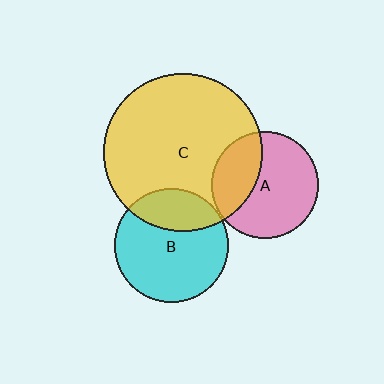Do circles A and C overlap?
Yes.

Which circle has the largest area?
Circle C (yellow).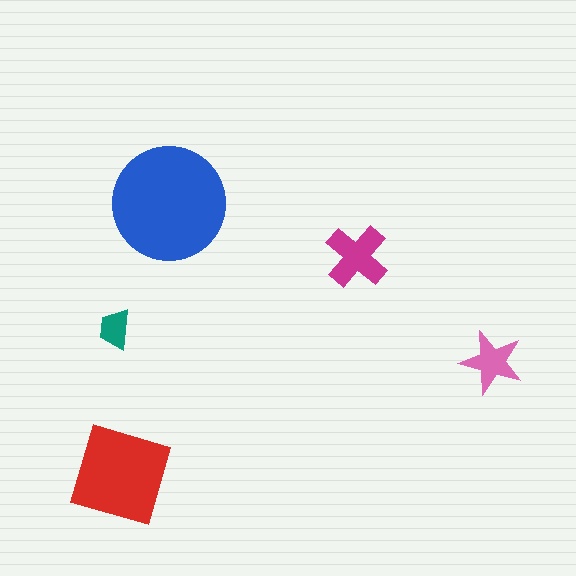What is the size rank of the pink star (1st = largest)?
4th.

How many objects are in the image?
There are 5 objects in the image.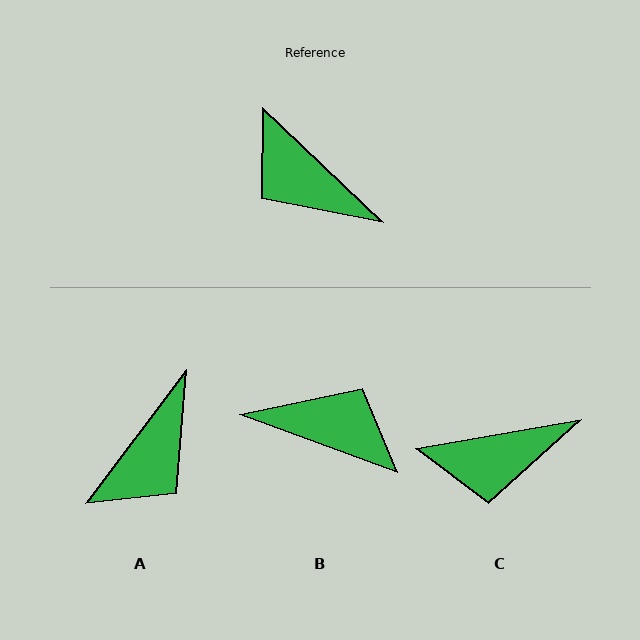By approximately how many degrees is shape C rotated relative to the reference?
Approximately 53 degrees counter-clockwise.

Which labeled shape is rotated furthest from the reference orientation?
B, about 157 degrees away.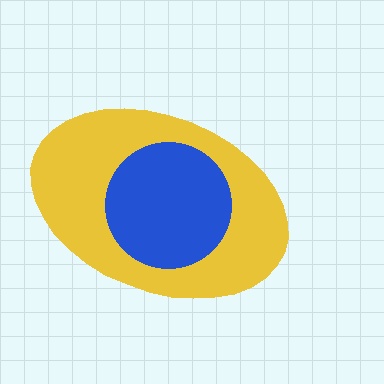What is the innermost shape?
The blue circle.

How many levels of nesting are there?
2.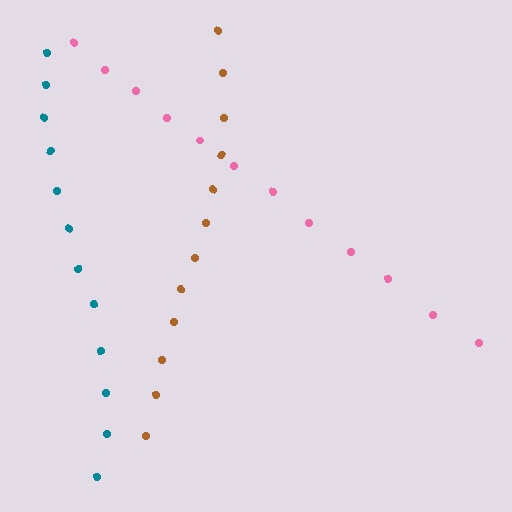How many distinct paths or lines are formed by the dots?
There are 3 distinct paths.